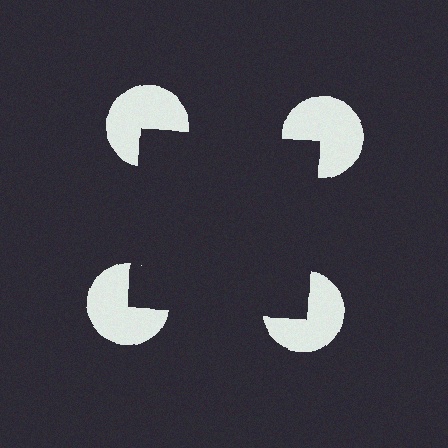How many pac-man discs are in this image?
There are 4 — one at each vertex of the illusory square.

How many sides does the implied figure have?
4 sides.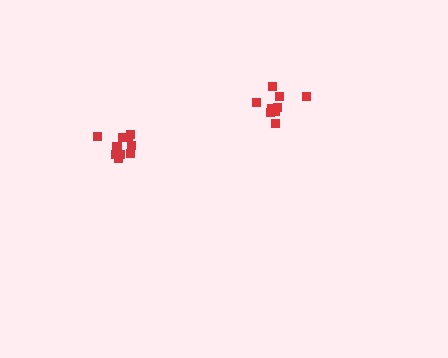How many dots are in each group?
Group 1: 10 dots, Group 2: 9 dots (19 total).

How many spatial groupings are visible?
There are 2 spatial groupings.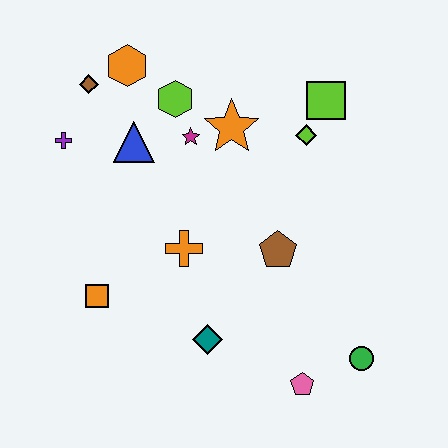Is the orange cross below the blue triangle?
Yes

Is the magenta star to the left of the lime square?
Yes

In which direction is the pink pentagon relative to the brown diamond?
The pink pentagon is below the brown diamond.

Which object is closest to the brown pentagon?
The orange cross is closest to the brown pentagon.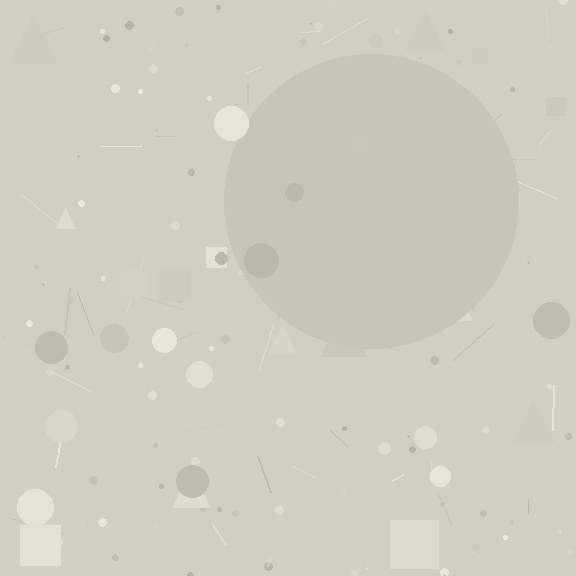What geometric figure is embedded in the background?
A circle is embedded in the background.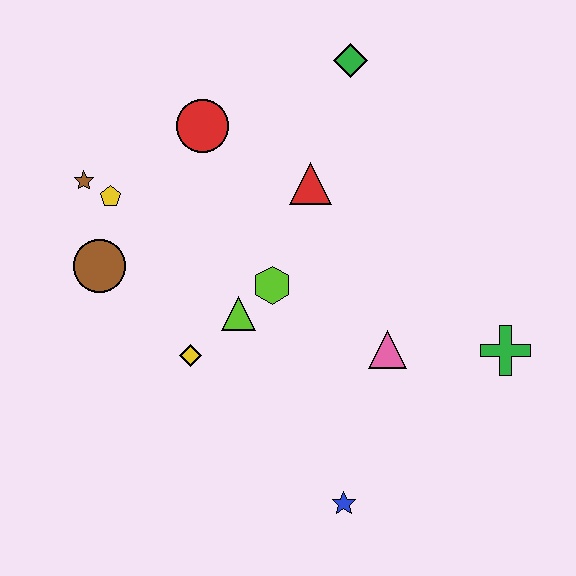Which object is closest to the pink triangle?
The green cross is closest to the pink triangle.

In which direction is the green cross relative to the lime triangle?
The green cross is to the right of the lime triangle.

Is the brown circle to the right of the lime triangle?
No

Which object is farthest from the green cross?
The brown star is farthest from the green cross.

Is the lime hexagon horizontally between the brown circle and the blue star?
Yes